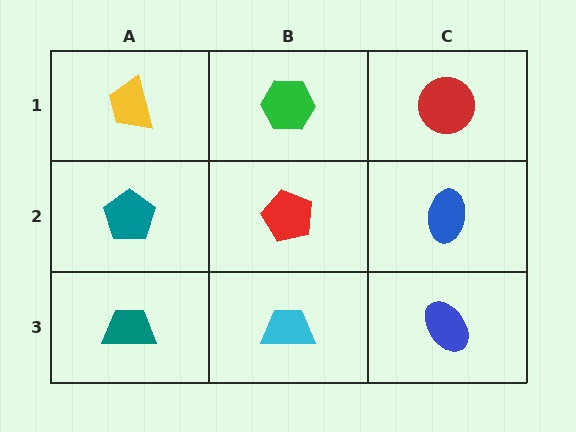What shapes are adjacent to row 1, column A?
A teal pentagon (row 2, column A), a green hexagon (row 1, column B).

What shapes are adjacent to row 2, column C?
A red circle (row 1, column C), a blue ellipse (row 3, column C), a red pentagon (row 2, column B).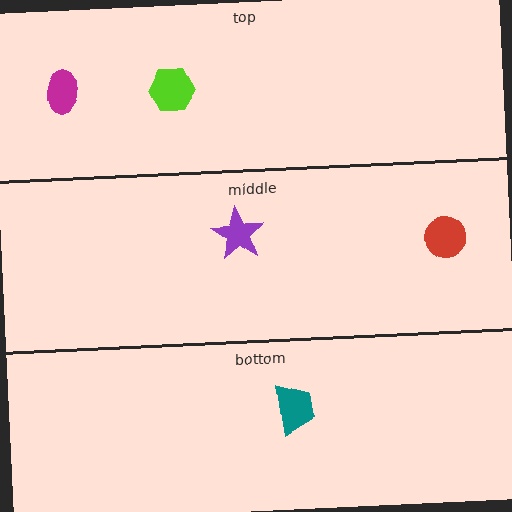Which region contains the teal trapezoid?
The bottom region.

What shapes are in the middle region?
The red circle, the purple star.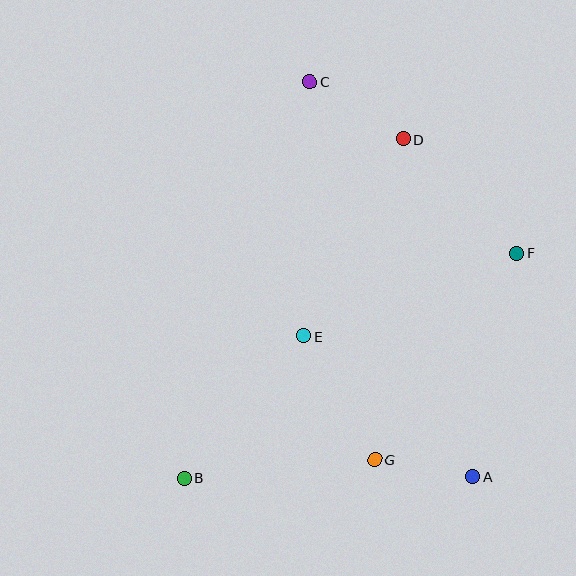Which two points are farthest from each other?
Points A and C are farthest from each other.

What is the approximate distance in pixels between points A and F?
The distance between A and F is approximately 228 pixels.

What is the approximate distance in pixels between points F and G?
The distance between F and G is approximately 251 pixels.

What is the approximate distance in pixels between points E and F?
The distance between E and F is approximately 228 pixels.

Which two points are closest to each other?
Points A and G are closest to each other.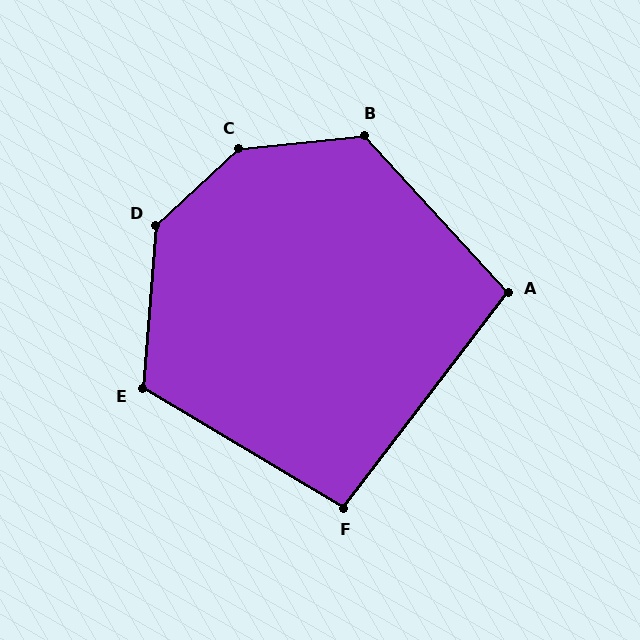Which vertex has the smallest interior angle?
F, at approximately 96 degrees.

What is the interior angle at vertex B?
Approximately 126 degrees (obtuse).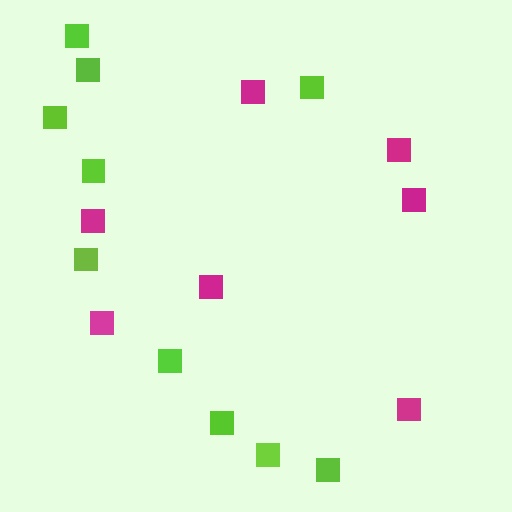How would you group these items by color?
There are 2 groups: one group of magenta squares (7) and one group of lime squares (10).